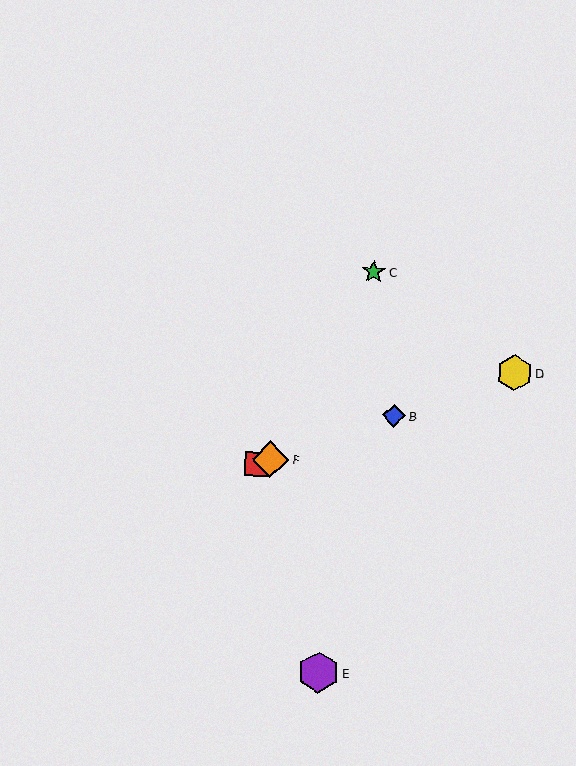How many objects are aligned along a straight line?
4 objects (A, B, D, F) are aligned along a straight line.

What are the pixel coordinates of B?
Object B is at (394, 416).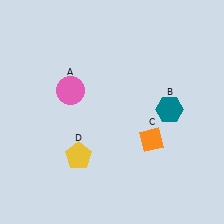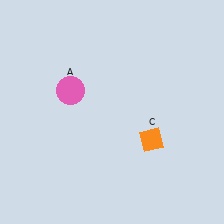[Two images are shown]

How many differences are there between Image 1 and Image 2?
There are 2 differences between the two images.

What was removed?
The teal hexagon (B), the yellow pentagon (D) were removed in Image 2.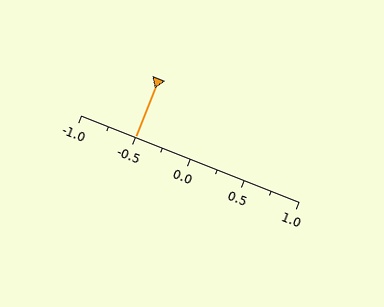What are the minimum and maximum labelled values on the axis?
The axis runs from -1.0 to 1.0.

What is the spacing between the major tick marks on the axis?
The major ticks are spaced 0.5 apart.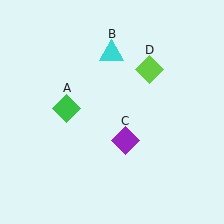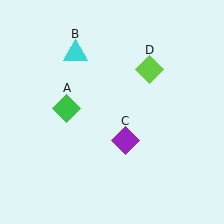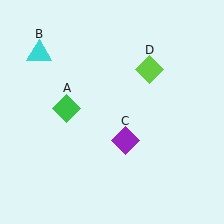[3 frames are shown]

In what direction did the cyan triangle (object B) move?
The cyan triangle (object B) moved left.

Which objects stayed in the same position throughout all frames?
Green diamond (object A) and purple diamond (object C) and lime diamond (object D) remained stationary.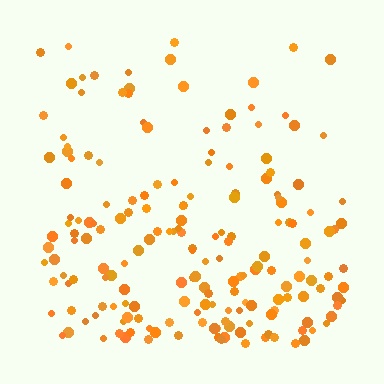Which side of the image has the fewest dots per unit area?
The top.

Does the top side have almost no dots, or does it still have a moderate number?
Still a moderate number, just noticeably fewer than the bottom.